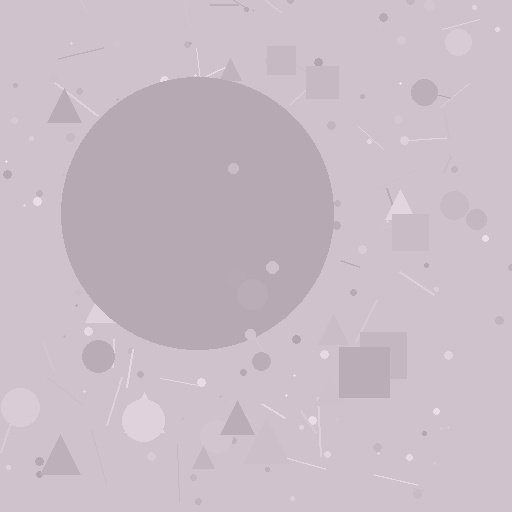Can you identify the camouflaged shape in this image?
The camouflaged shape is a circle.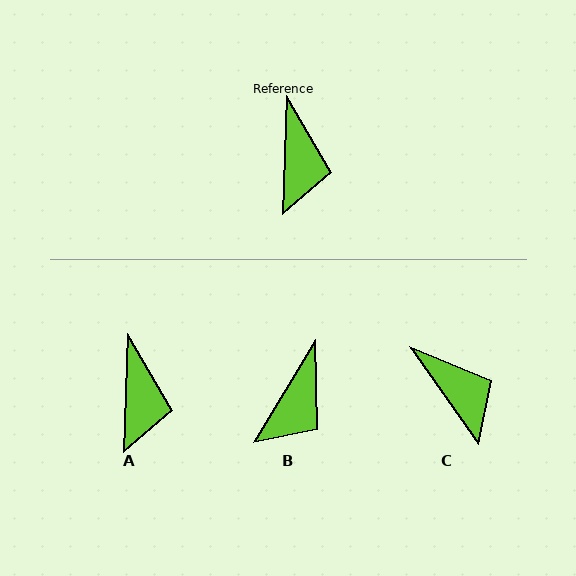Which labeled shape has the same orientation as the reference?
A.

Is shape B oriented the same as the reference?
No, it is off by about 29 degrees.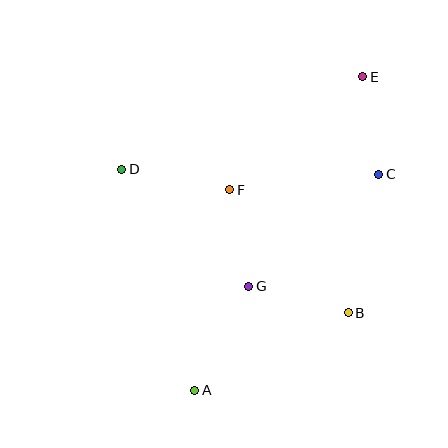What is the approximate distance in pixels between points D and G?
The distance between D and G is approximately 173 pixels.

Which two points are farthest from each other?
Points A and E are farthest from each other.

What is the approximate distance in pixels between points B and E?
The distance between B and E is approximately 237 pixels.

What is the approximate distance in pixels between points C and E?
The distance between C and E is approximately 99 pixels.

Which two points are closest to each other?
Points F and G are closest to each other.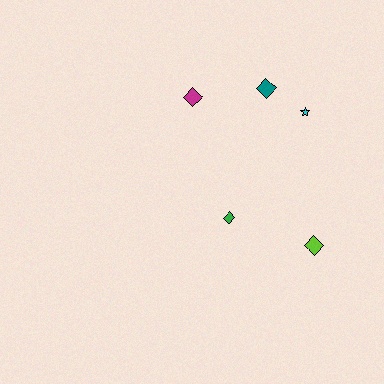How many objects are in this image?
There are 5 objects.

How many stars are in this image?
There is 1 star.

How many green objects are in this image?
There is 1 green object.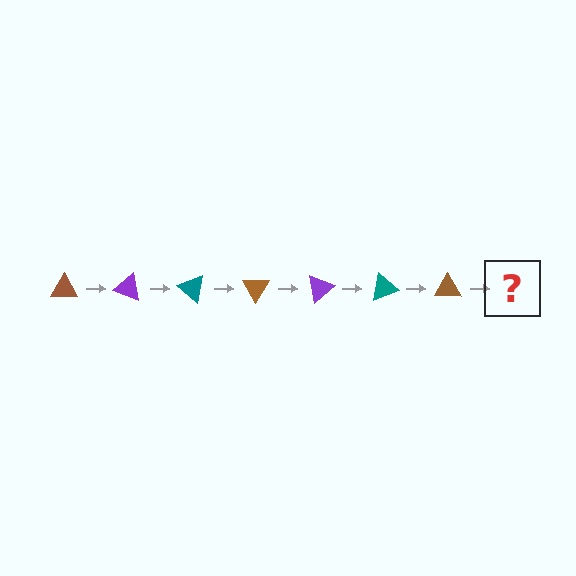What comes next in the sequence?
The next element should be a purple triangle, rotated 140 degrees from the start.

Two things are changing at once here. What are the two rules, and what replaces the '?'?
The two rules are that it rotates 20 degrees each step and the color cycles through brown, purple, and teal. The '?' should be a purple triangle, rotated 140 degrees from the start.